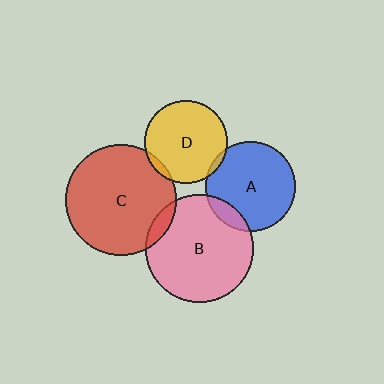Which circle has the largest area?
Circle C (red).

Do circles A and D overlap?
Yes.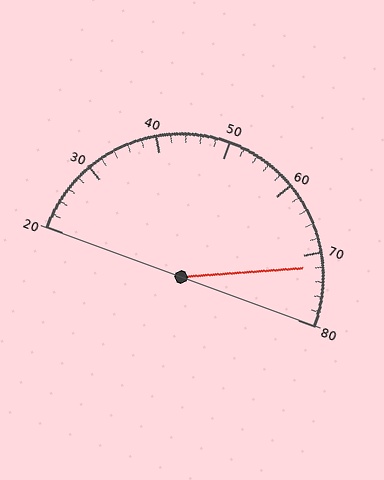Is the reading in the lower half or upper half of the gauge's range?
The reading is in the upper half of the range (20 to 80).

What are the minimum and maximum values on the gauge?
The gauge ranges from 20 to 80.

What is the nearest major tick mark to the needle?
The nearest major tick mark is 70.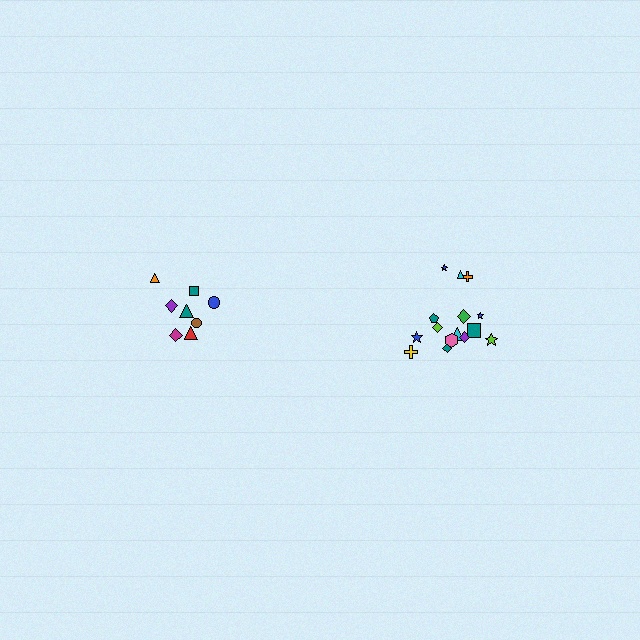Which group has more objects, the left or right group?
The right group.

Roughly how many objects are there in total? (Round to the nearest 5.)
Roughly 25 objects in total.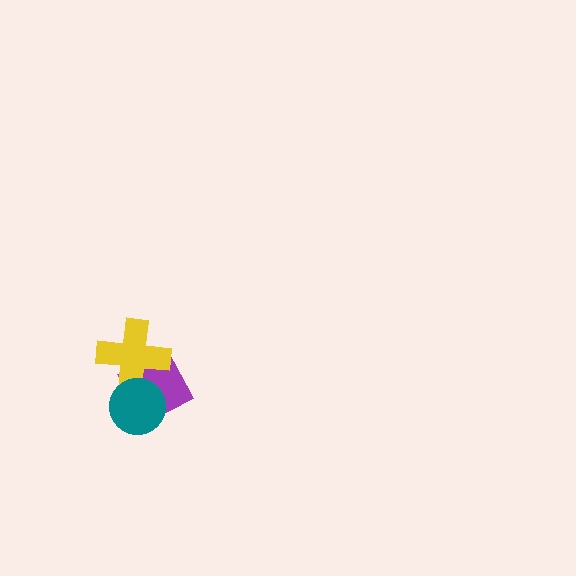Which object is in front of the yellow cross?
The teal circle is in front of the yellow cross.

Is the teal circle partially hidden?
No, no other shape covers it.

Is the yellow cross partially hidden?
Yes, it is partially covered by another shape.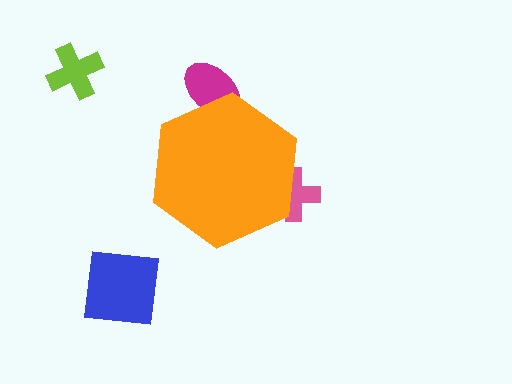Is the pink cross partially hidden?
Yes, the pink cross is partially hidden behind the orange hexagon.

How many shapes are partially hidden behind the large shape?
2 shapes are partially hidden.